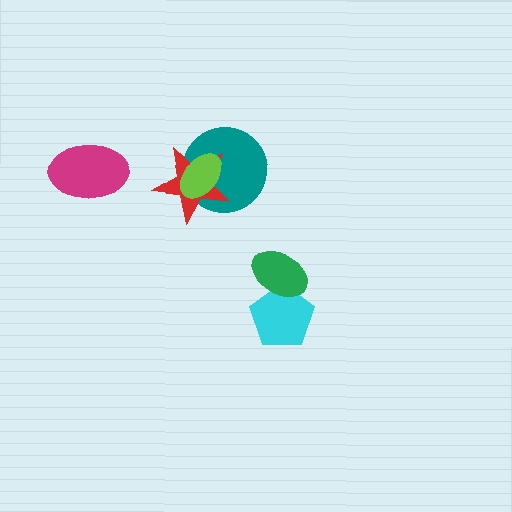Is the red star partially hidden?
Yes, it is partially covered by another shape.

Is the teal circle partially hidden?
Yes, it is partially covered by another shape.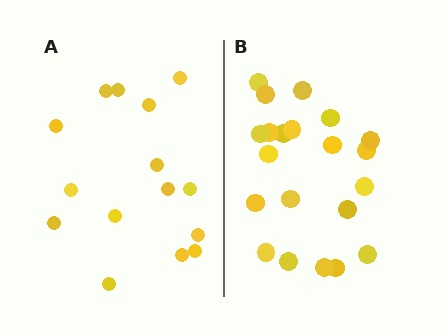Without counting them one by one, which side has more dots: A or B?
Region B (the right region) has more dots.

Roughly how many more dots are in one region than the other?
Region B has about 6 more dots than region A.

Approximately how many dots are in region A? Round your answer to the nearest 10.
About 20 dots. (The exact count is 15, which rounds to 20.)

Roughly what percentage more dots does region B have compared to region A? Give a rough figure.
About 40% more.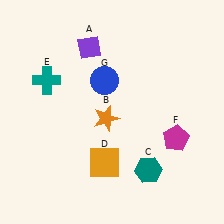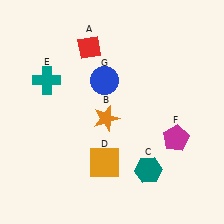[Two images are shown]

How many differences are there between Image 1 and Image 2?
There is 1 difference between the two images.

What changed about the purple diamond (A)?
In Image 1, A is purple. In Image 2, it changed to red.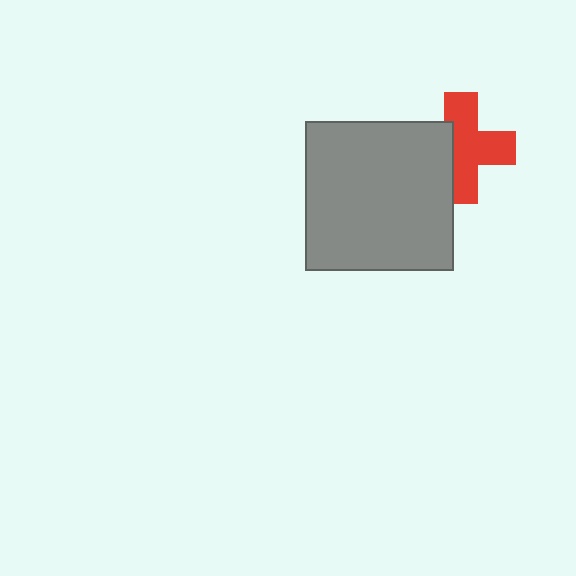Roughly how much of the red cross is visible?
Most of it is visible (roughly 67%).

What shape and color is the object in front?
The object in front is a gray square.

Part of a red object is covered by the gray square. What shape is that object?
It is a cross.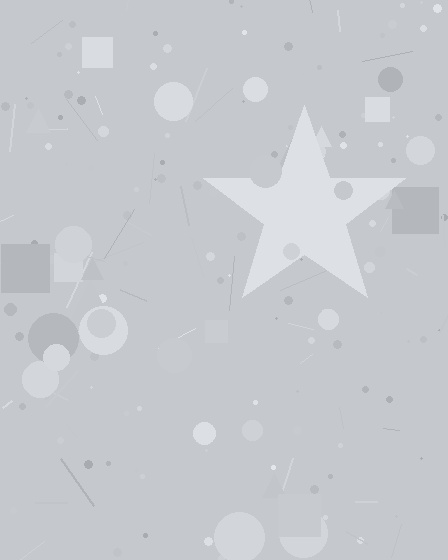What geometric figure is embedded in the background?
A star is embedded in the background.